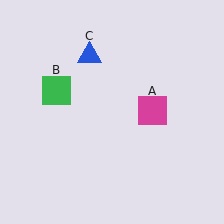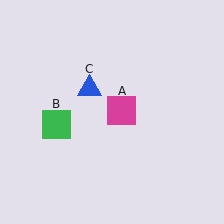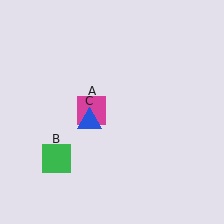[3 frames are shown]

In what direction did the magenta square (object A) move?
The magenta square (object A) moved left.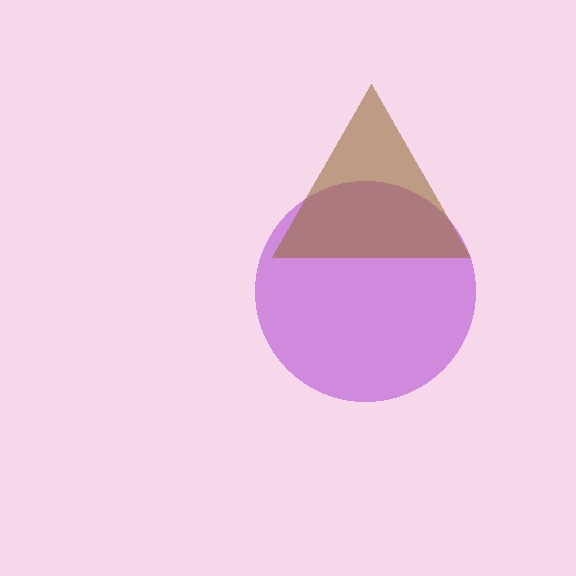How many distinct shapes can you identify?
There are 2 distinct shapes: a purple circle, a brown triangle.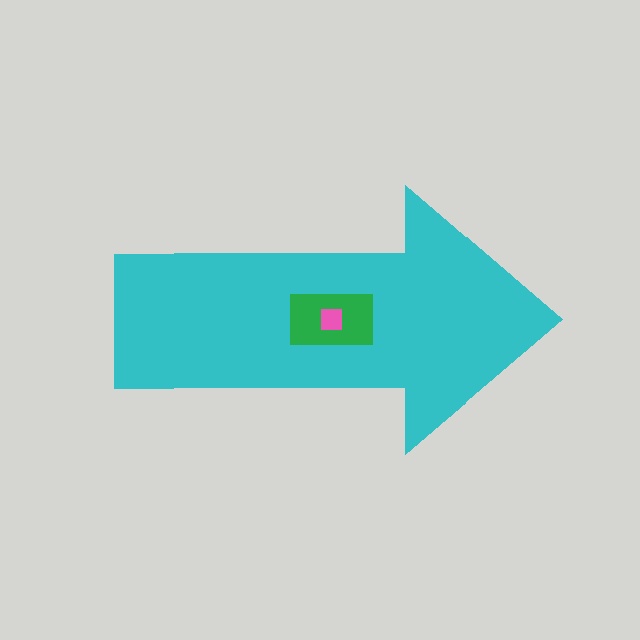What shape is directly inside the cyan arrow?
The green rectangle.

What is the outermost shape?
The cyan arrow.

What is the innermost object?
The pink square.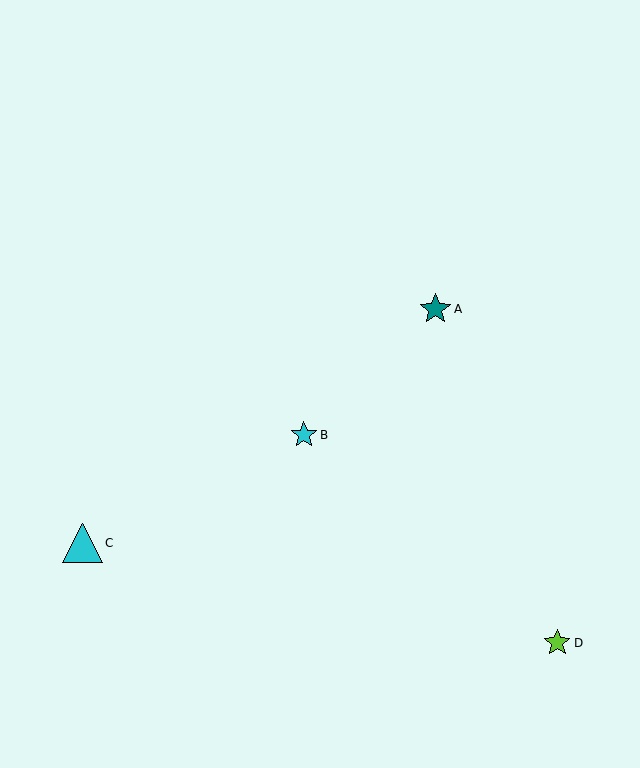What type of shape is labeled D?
Shape D is a lime star.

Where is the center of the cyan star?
The center of the cyan star is at (304, 435).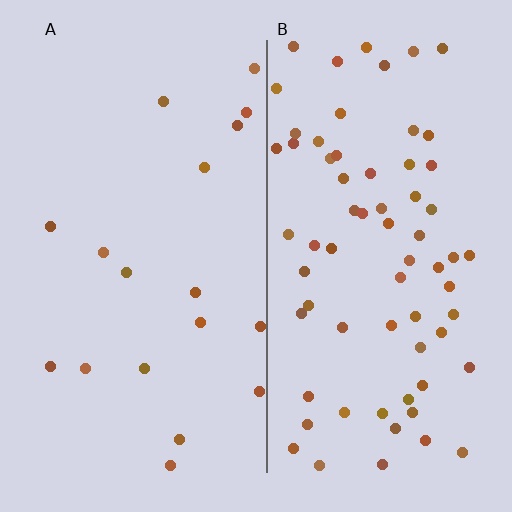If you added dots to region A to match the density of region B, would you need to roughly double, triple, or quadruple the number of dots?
Approximately quadruple.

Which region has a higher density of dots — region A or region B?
B (the right).